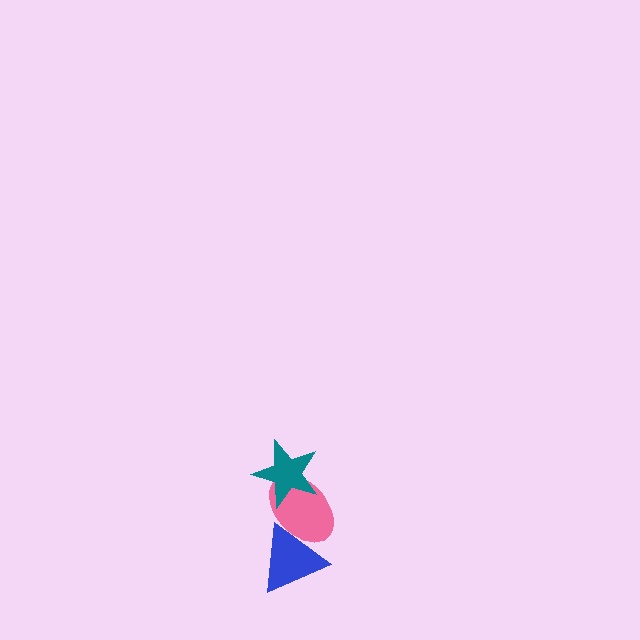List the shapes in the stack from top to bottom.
From top to bottom: the teal star, the pink ellipse, the blue triangle.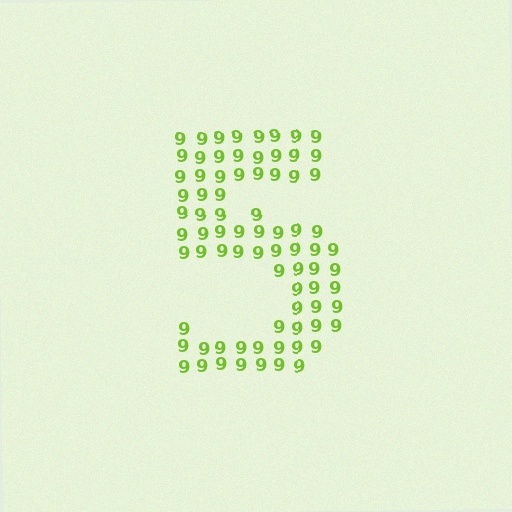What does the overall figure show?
The overall figure shows the digit 5.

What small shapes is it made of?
It is made of small digit 9's.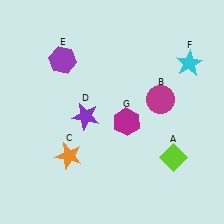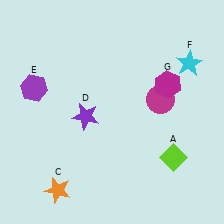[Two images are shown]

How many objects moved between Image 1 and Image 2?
3 objects moved between the two images.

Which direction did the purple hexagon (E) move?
The purple hexagon (E) moved left.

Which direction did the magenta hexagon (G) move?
The magenta hexagon (G) moved right.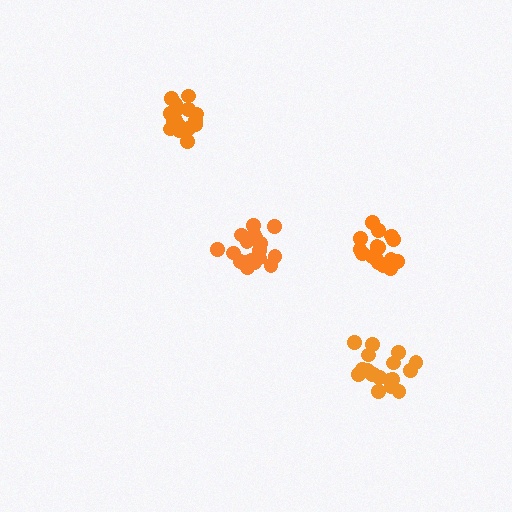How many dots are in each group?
Group 1: 18 dots, Group 2: 16 dots, Group 3: 16 dots, Group 4: 19 dots (69 total).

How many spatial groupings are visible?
There are 4 spatial groupings.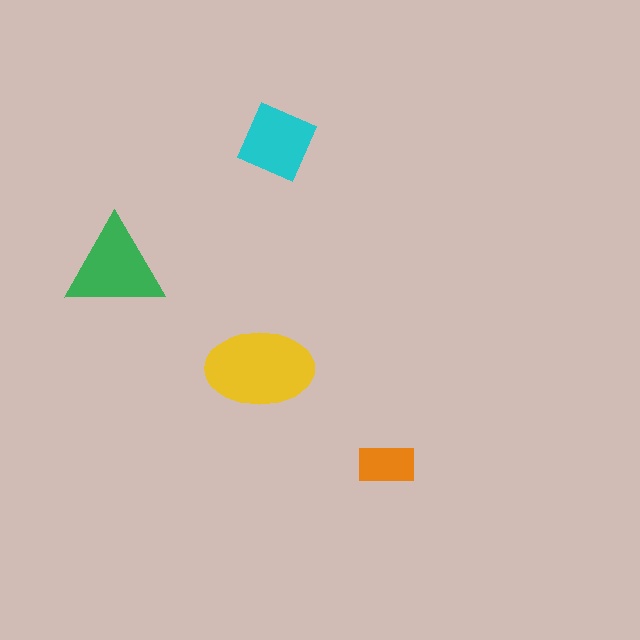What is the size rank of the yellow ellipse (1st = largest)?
1st.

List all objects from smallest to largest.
The orange rectangle, the cyan square, the green triangle, the yellow ellipse.